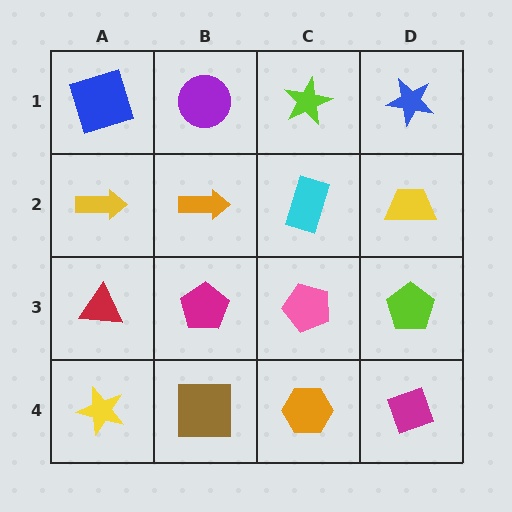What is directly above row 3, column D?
A yellow trapezoid.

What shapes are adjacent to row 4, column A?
A red triangle (row 3, column A), a brown square (row 4, column B).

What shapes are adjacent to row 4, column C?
A pink pentagon (row 3, column C), a brown square (row 4, column B), a magenta diamond (row 4, column D).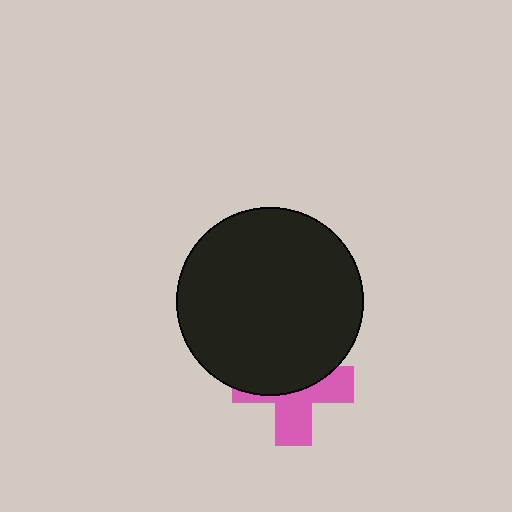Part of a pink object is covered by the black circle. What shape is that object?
It is a cross.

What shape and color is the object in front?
The object in front is a black circle.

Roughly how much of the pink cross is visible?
About half of it is visible (roughly 47%).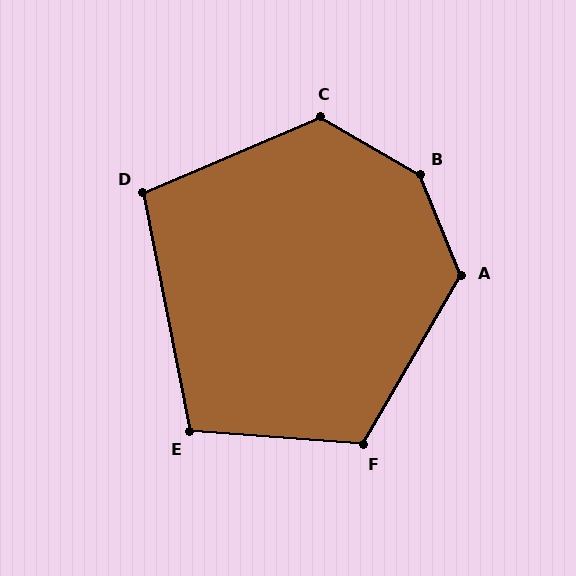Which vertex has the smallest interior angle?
D, at approximately 102 degrees.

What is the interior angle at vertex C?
Approximately 127 degrees (obtuse).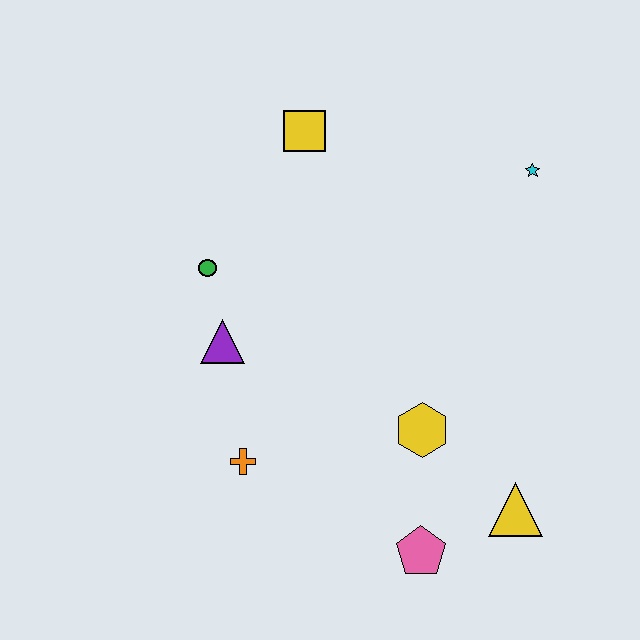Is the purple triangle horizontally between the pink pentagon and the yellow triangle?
No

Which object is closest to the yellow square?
The green circle is closest to the yellow square.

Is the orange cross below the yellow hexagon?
Yes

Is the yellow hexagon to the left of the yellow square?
No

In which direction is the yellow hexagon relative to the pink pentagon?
The yellow hexagon is above the pink pentagon.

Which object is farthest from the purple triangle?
The cyan star is farthest from the purple triangle.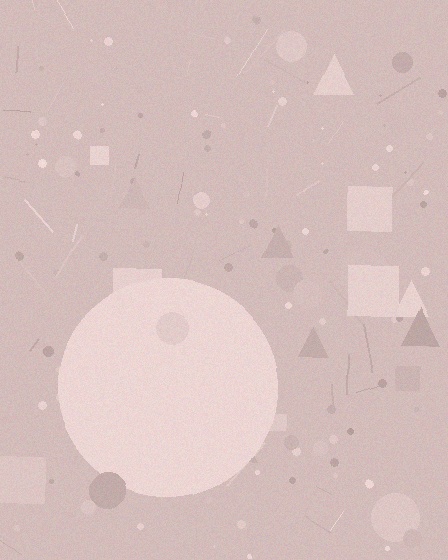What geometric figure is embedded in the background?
A circle is embedded in the background.